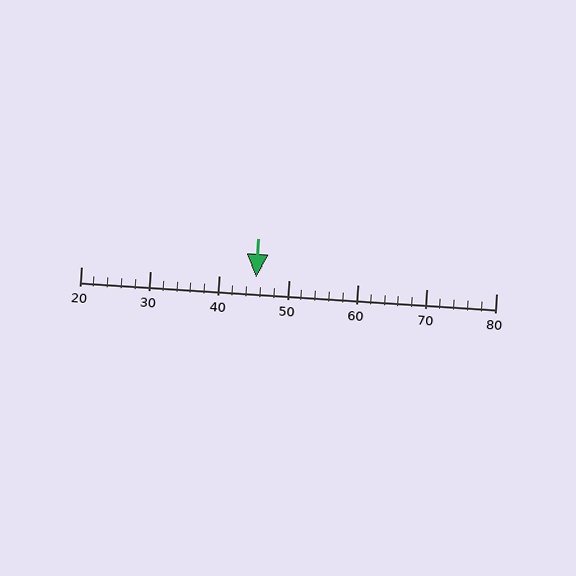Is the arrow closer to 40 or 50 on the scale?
The arrow is closer to 50.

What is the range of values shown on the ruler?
The ruler shows values from 20 to 80.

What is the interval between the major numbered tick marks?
The major tick marks are spaced 10 units apart.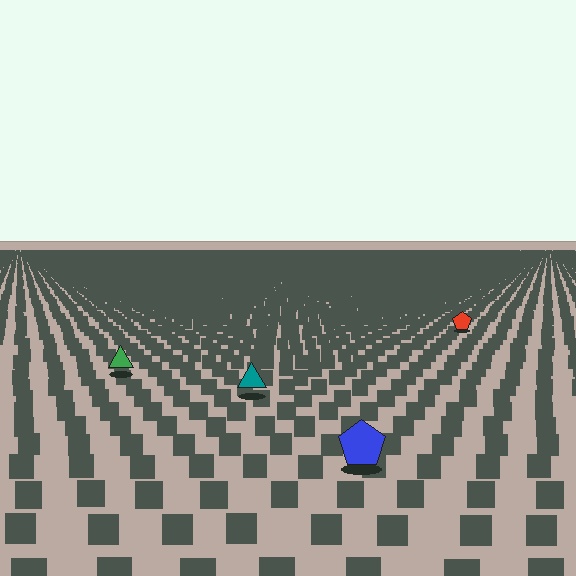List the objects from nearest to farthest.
From nearest to farthest: the blue pentagon, the teal triangle, the green triangle, the red pentagon.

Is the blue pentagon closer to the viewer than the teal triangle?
Yes. The blue pentagon is closer — you can tell from the texture gradient: the ground texture is coarser near it.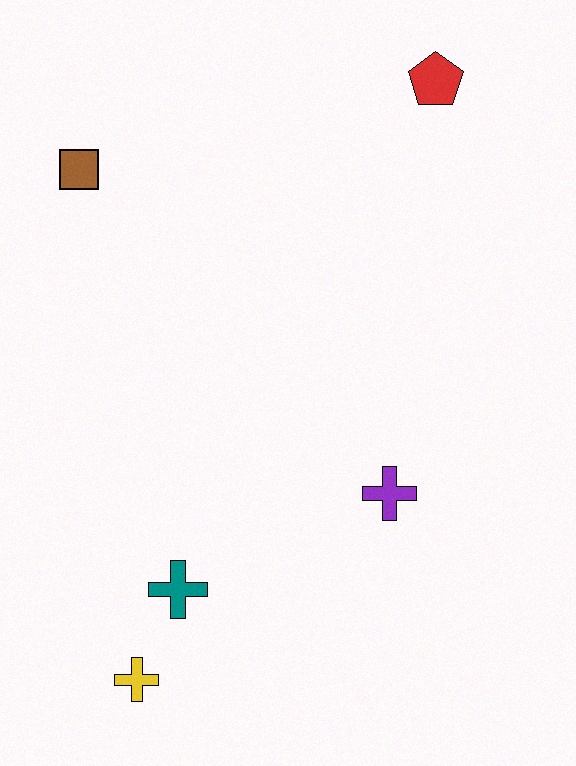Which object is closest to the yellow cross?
The teal cross is closest to the yellow cross.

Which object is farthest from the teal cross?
The red pentagon is farthest from the teal cross.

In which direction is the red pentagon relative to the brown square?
The red pentagon is to the right of the brown square.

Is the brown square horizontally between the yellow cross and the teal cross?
No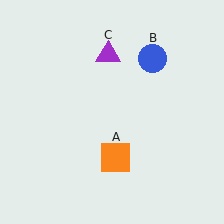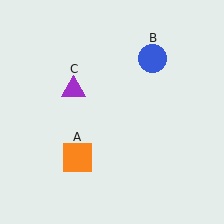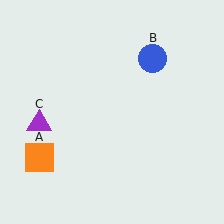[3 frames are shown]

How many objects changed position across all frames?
2 objects changed position: orange square (object A), purple triangle (object C).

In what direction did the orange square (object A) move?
The orange square (object A) moved left.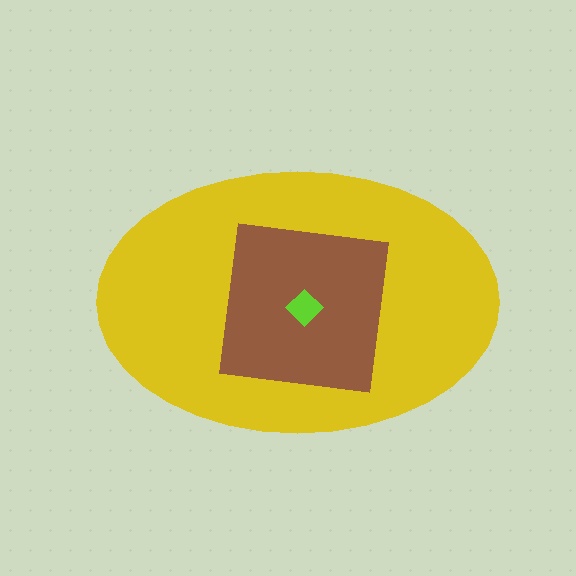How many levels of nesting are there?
3.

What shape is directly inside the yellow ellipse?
The brown square.